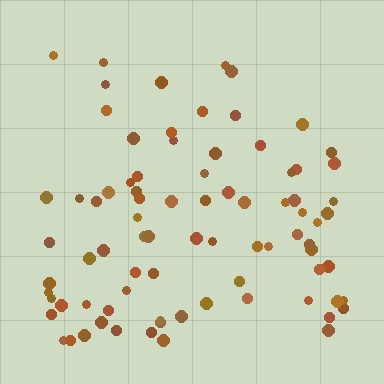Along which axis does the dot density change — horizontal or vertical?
Vertical.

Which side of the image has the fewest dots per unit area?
The top.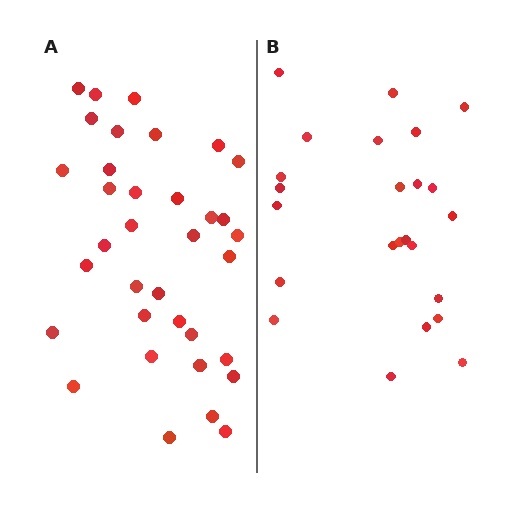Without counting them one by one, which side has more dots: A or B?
Region A (the left region) has more dots.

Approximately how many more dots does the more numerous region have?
Region A has roughly 12 or so more dots than region B.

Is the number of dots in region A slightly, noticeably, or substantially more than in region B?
Region A has substantially more. The ratio is roughly 1.5 to 1.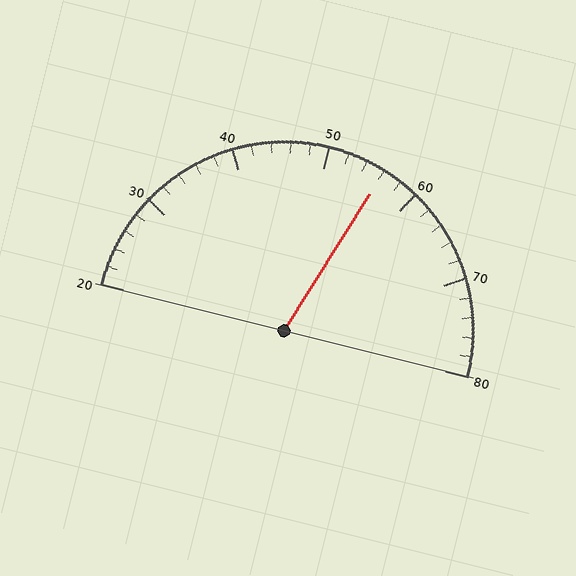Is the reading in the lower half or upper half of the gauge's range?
The reading is in the upper half of the range (20 to 80).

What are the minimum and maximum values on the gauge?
The gauge ranges from 20 to 80.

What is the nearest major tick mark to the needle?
The nearest major tick mark is 60.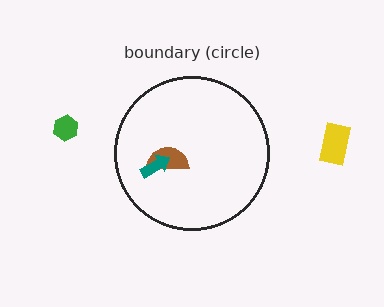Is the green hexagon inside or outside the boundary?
Outside.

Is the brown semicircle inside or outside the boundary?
Inside.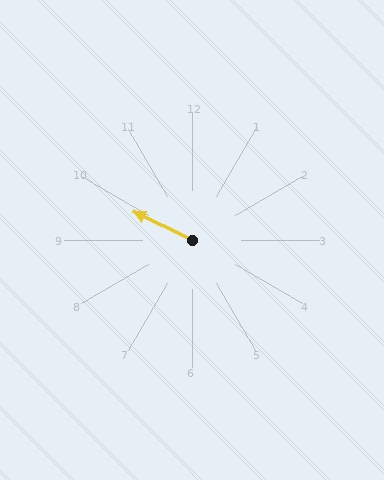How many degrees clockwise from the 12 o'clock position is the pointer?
Approximately 296 degrees.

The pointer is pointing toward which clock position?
Roughly 10 o'clock.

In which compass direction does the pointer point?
Northwest.